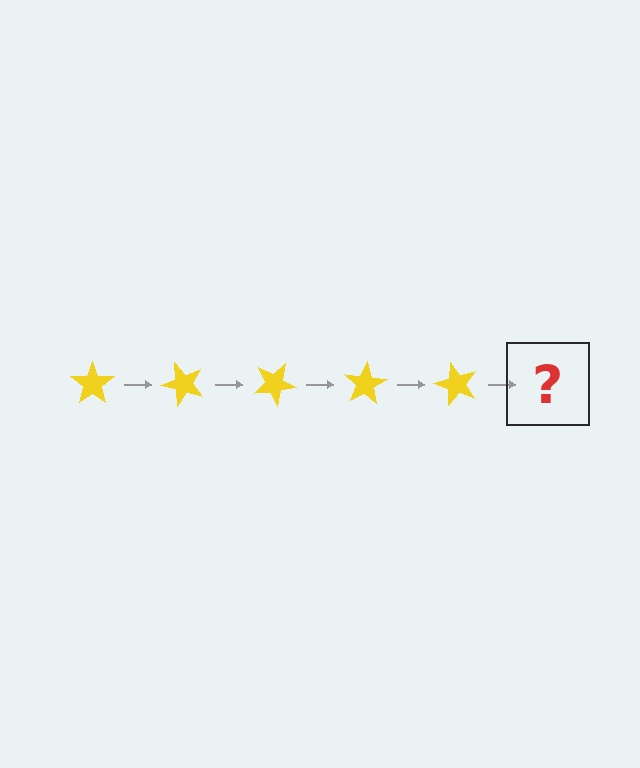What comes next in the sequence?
The next element should be a yellow star rotated 250 degrees.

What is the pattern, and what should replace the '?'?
The pattern is that the star rotates 50 degrees each step. The '?' should be a yellow star rotated 250 degrees.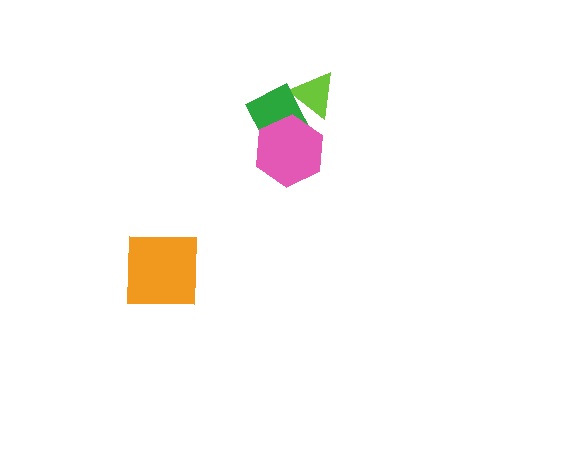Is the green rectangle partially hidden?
Yes, it is partially covered by another shape.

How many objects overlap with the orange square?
0 objects overlap with the orange square.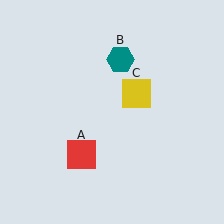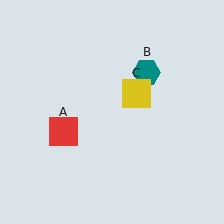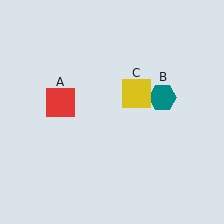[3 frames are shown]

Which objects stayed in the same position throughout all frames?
Yellow square (object C) remained stationary.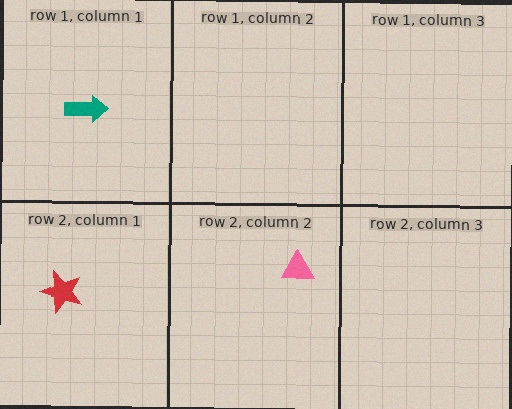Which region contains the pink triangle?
The row 2, column 2 region.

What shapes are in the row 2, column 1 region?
The red star.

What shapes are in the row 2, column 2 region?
The pink triangle.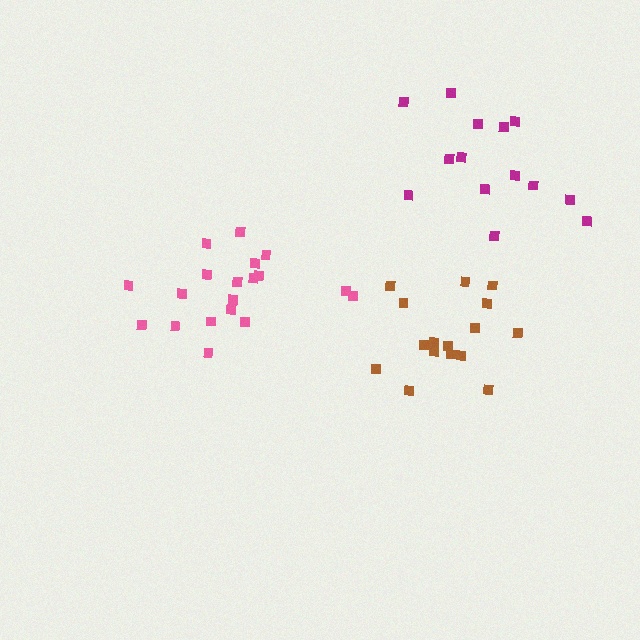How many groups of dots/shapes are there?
There are 3 groups.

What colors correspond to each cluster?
The clusters are colored: pink, brown, magenta.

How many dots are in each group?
Group 1: 19 dots, Group 2: 16 dots, Group 3: 14 dots (49 total).